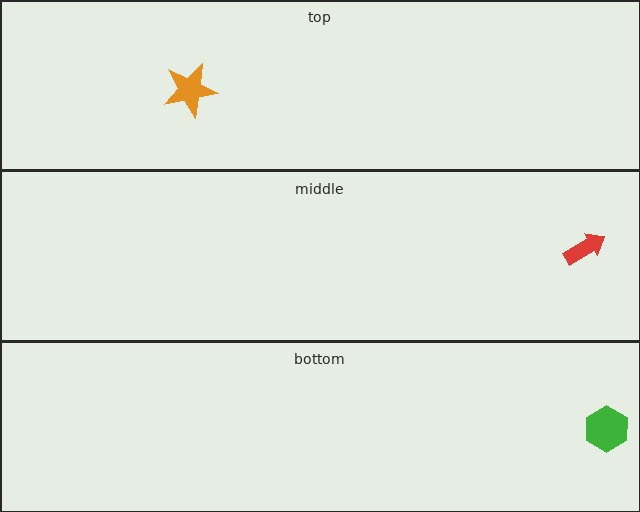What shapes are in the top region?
The orange star.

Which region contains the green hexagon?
The bottom region.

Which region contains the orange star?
The top region.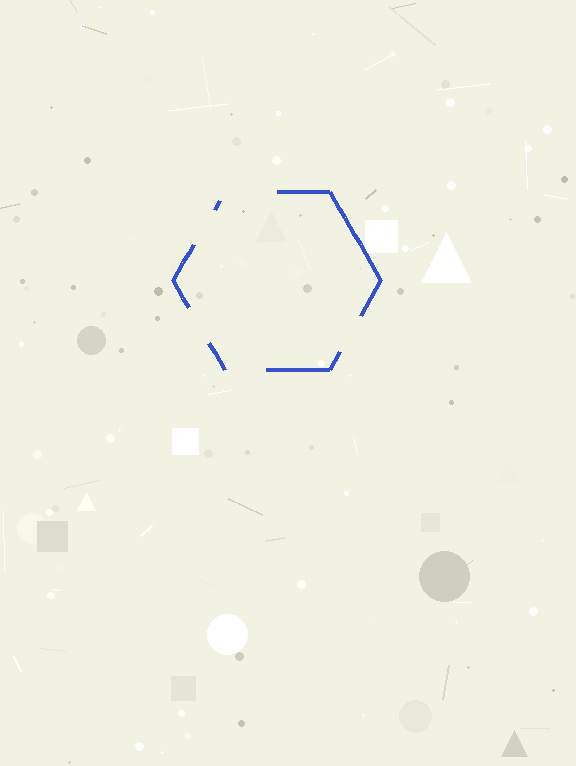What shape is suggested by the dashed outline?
The dashed outline suggests a hexagon.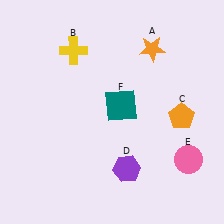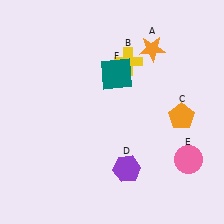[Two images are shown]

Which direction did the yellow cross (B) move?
The yellow cross (B) moved right.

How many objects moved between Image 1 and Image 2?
2 objects moved between the two images.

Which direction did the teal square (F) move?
The teal square (F) moved up.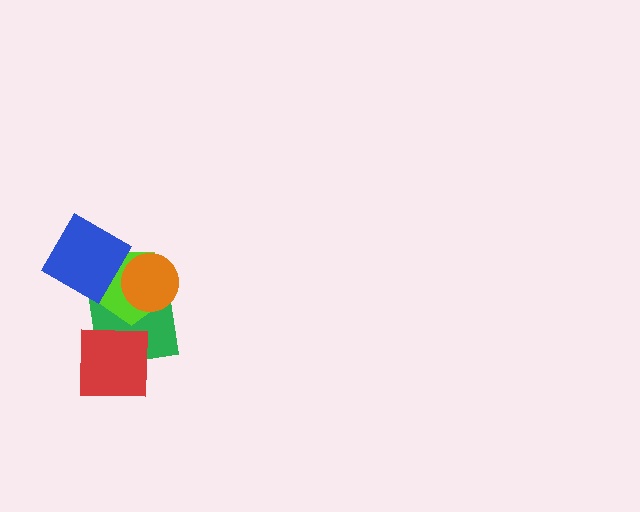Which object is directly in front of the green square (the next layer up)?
The lime pentagon is directly in front of the green square.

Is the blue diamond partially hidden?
No, no other shape covers it.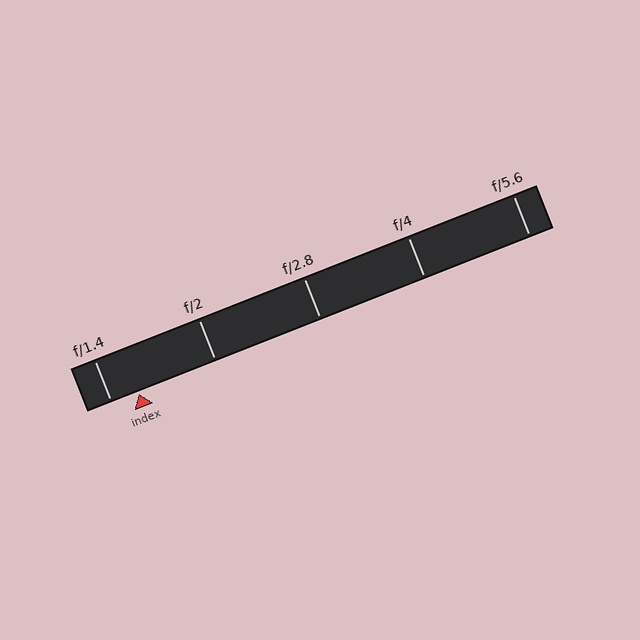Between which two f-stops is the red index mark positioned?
The index mark is between f/1.4 and f/2.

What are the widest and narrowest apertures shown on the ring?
The widest aperture shown is f/1.4 and the narrowest is f/5.6.